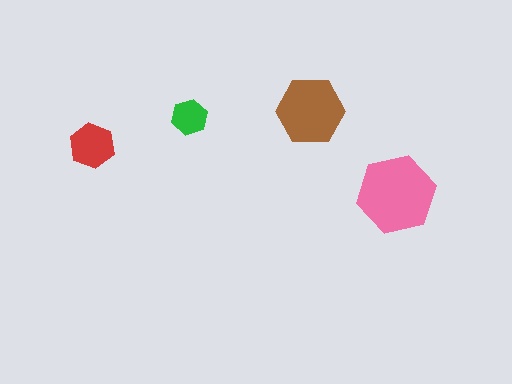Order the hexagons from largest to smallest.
the pink one, the brown one, the red one, the green one.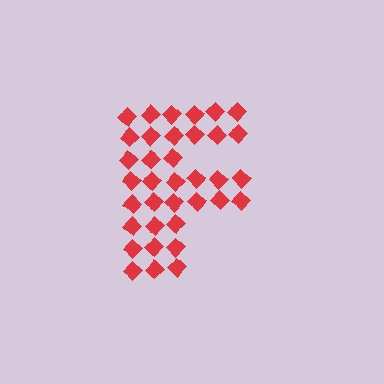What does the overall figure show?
The overall figure shows the letter F.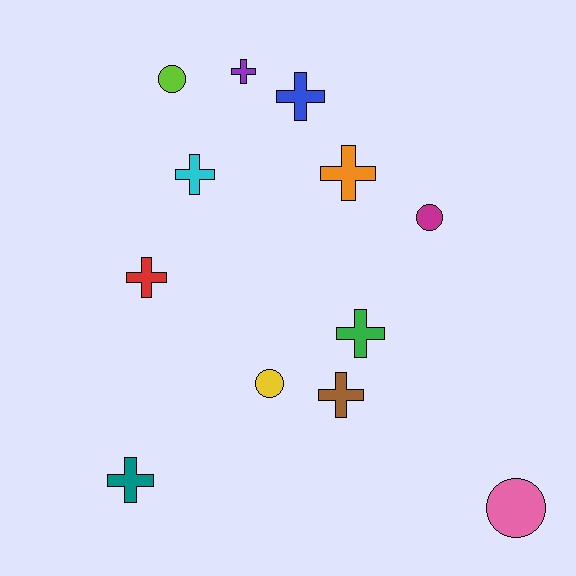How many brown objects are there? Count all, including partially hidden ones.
There is 1 brown object.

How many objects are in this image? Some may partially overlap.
There are 12 objects.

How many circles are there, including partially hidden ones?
There are 4 circles.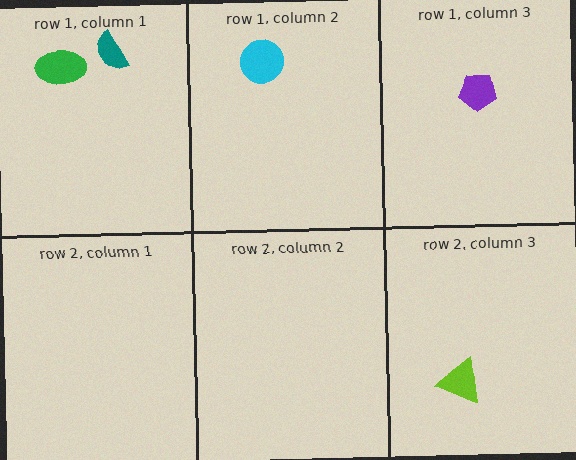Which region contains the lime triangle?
The row 2, column 3 region.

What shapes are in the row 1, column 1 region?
The green ellipse, the teal semicircle.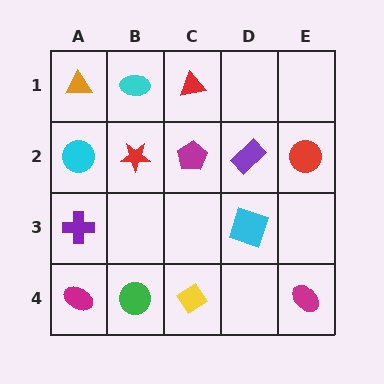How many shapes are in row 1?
3 shapes.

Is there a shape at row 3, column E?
No, that cell is empty.